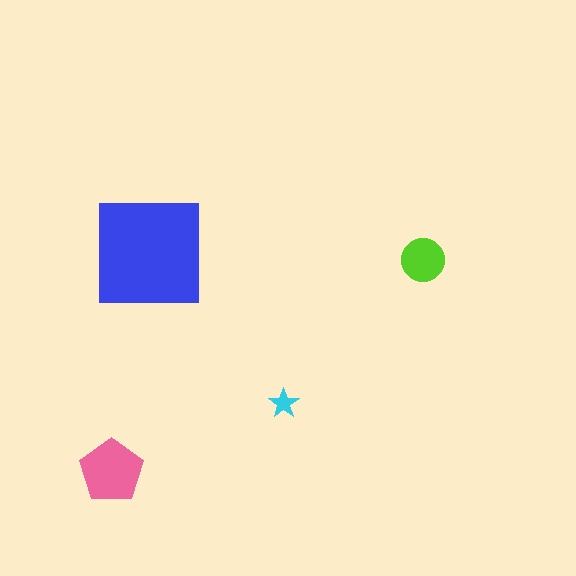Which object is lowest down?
The pink pentagon is bottommost.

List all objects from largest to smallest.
The blue square, the pink pentagon, the lime circle, the cyan star.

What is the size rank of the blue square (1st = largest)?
1st.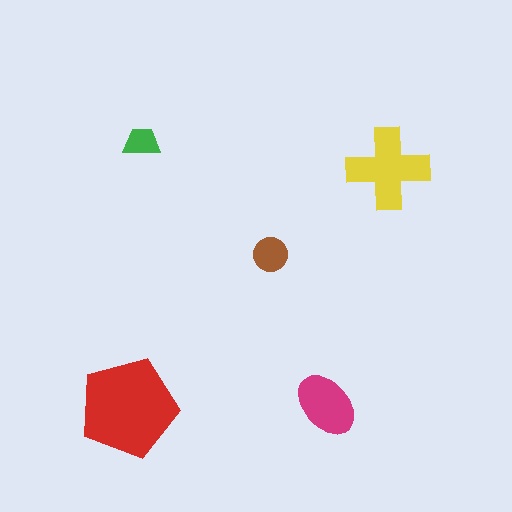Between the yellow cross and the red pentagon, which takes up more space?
The red pentagon.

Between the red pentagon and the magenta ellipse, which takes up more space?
The red pentagon.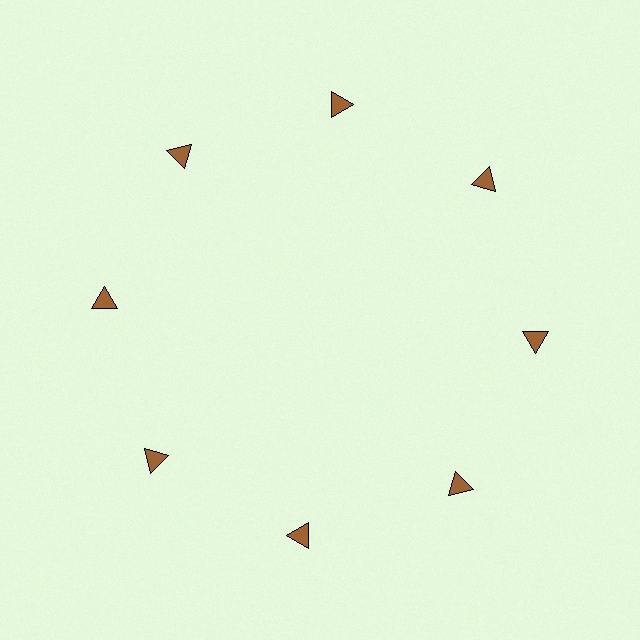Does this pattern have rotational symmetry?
Yes, this pattern has 8-fold rotational symmetry. It looks the same after rotating 45 degrees around the center.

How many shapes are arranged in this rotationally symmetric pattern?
There are 8 shapes, arranged in 8 groups of 1.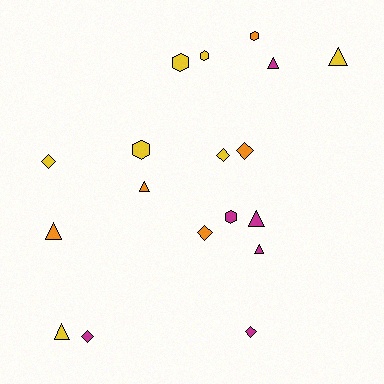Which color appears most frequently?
Yellow, with 7 objects.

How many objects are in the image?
There are 18 objects.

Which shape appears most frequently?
Triangle, with 7 objects.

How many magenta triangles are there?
There are 3 magenta triangles.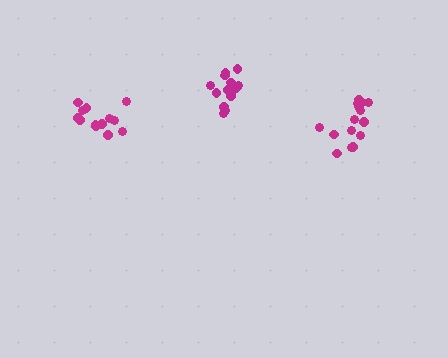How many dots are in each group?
Group 1: 16 dots, Group 2: 13 dots, Group 3: 14 dots (43 total).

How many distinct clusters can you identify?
There are 3 distinct clusters.